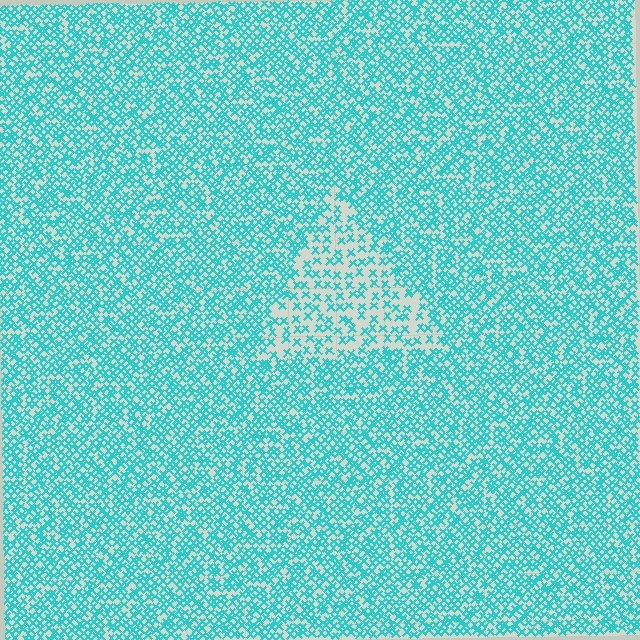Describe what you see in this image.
The image contains small cyan elements arranged at two different densities. A triangle-shaped region is visible where the elements are less densely packed than the surrounding area.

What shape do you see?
I see a triangle.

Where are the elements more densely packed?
The elements are more densely packed outside the triangle boundary.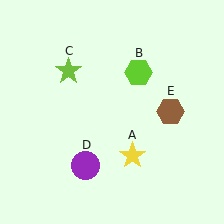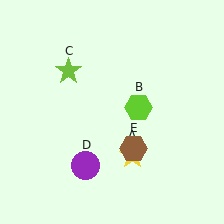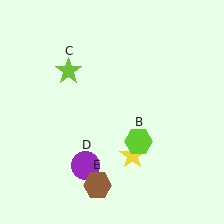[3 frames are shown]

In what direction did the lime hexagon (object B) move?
The lime hexagon (object B) moved down.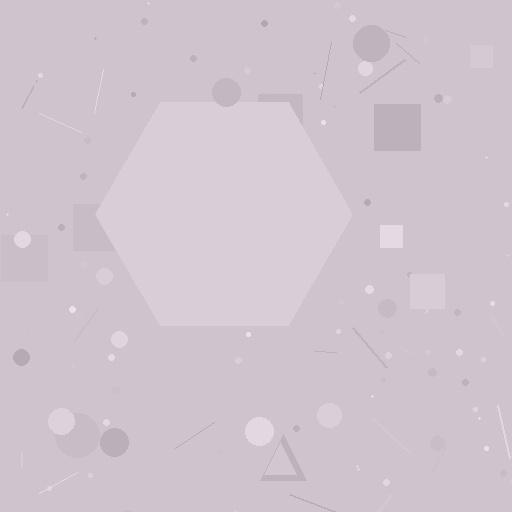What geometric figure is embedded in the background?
A hexagon is embedded in the background.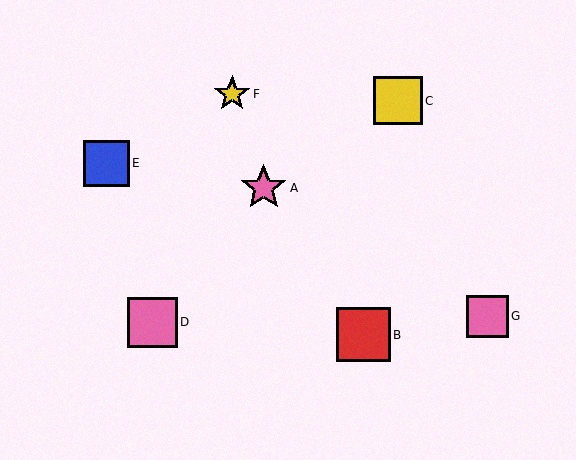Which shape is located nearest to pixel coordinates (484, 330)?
The pink square (labeled G) at (487, 316) is nearest to that location.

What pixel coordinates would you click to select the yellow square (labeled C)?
Click at (398, 101) to select the yellow square C.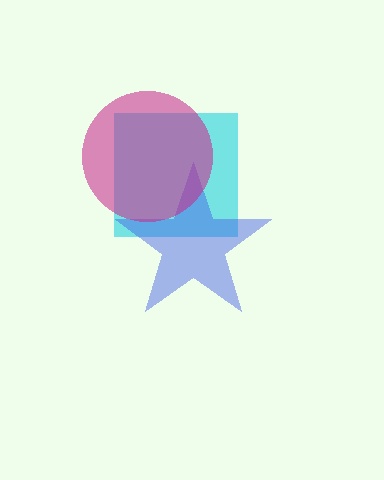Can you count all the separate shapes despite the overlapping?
Yes, there are 3 separate shapes.